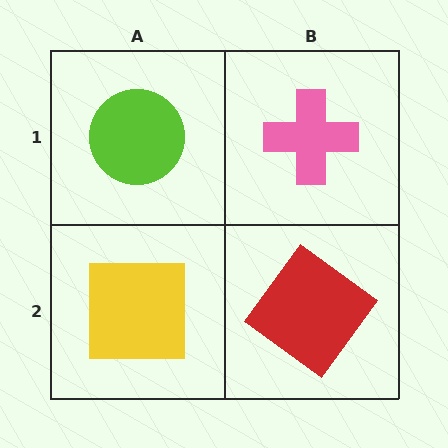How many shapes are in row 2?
2 shapes.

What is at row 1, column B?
A pink cross.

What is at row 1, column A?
A lime circle.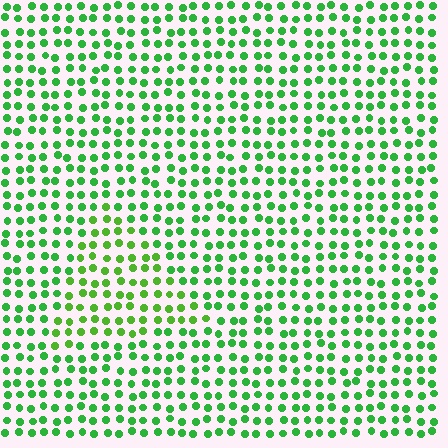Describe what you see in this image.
The image is filled with small green elements in a uniform arrangement. A triangle-shaped region is visible where the elements are tinted to a slightly different hue, forming a subtle color boundary.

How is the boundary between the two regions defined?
The boundary is defined purely by a slight shift in hue (about 22 degrees). Spacing, size, and orientation are identical on both sides.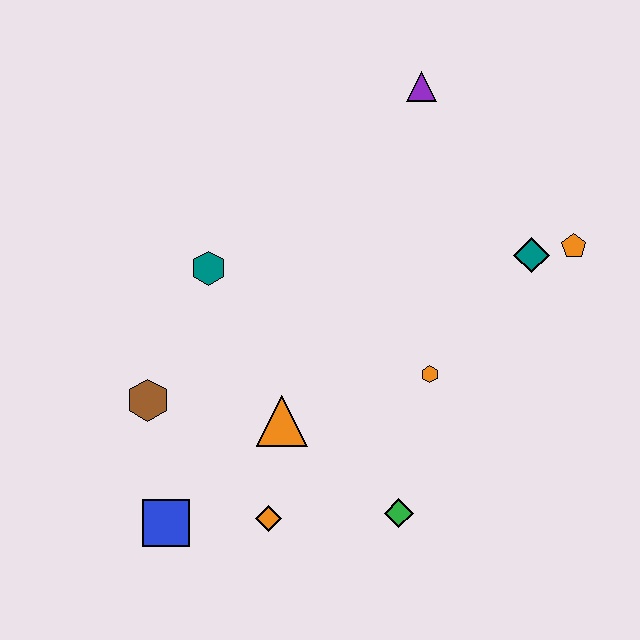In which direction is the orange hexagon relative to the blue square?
The orange hexagon is to the right of the blue square.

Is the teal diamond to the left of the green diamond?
No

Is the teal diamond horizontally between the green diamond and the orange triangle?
No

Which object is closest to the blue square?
The orange diamond is closest to the blue square.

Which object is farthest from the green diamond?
The purple triangle is farthest from the green diamond.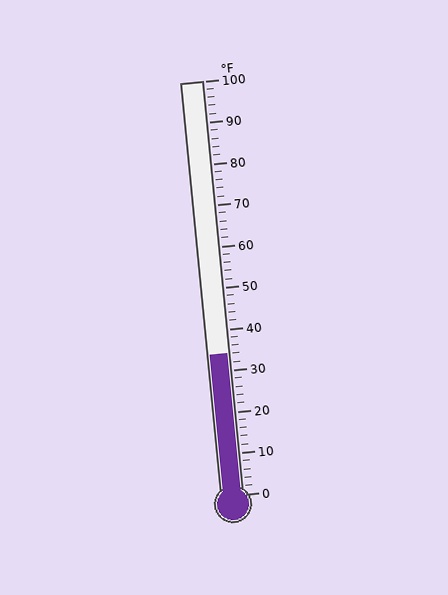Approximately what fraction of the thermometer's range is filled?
The thermometer is filled to approximately 35% of its range.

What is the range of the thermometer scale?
The thermometer scale ranges from 0°F to 100°F.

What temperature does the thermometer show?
The thermometer shows approximately 34°F.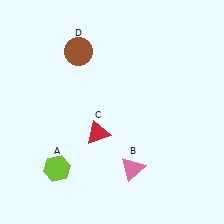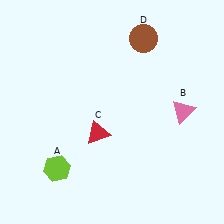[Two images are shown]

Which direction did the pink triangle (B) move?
The pink triangle (B) moved up.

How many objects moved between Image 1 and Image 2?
2 objects moved between the two images.